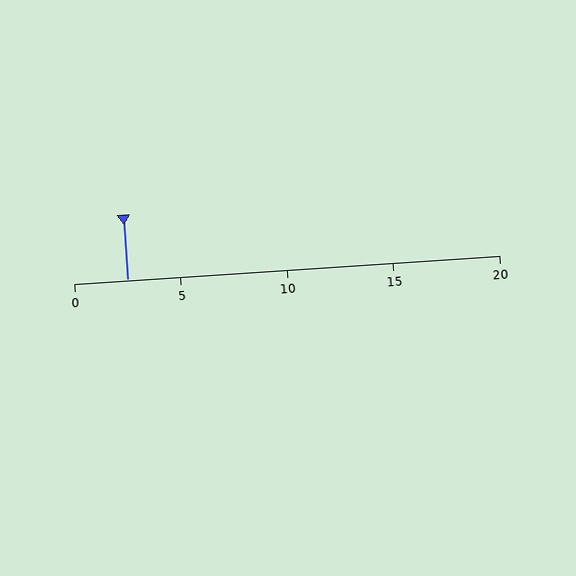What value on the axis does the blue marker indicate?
The marker indicates approximately 2.5.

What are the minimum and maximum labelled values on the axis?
The axis runs from 0 to 20.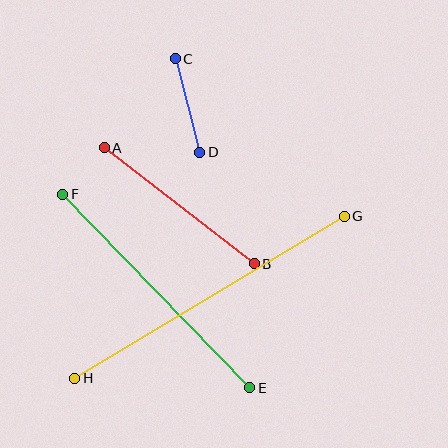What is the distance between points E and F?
The distance is approximately 269 pixels.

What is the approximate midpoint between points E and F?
The midpoint is at approximately (156, 291) pixels.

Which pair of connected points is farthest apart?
Points G and H are farthest apart.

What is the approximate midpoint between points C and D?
The midpoint is at approximately (188, 105) pixels.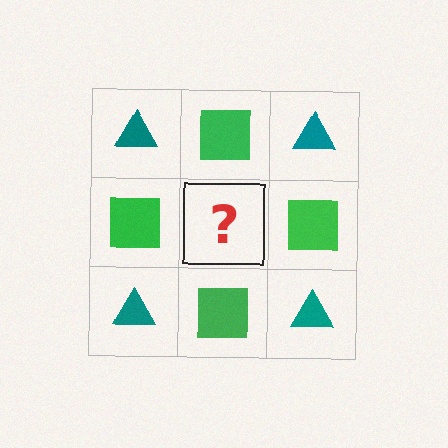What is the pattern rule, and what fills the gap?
The rule is that it alternates teal triangle and green square in a checkerboard pattern. The gap should be filled with a teal triangle.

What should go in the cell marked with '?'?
The missing cell should contain a teal triangle.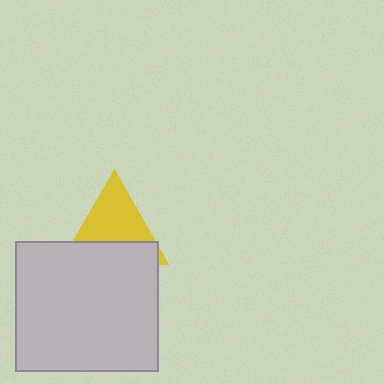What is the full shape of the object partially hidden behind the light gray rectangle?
The partially hidden object is a yellow triangle.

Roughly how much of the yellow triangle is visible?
About half of it is visible (roughly 58%).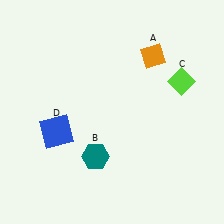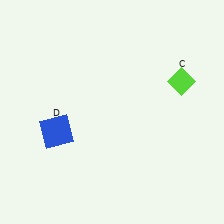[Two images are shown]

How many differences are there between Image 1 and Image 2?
There are 2 differences between the two images.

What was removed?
The orange diamond (A), the teal hexagon (B) were removed in Image 2.